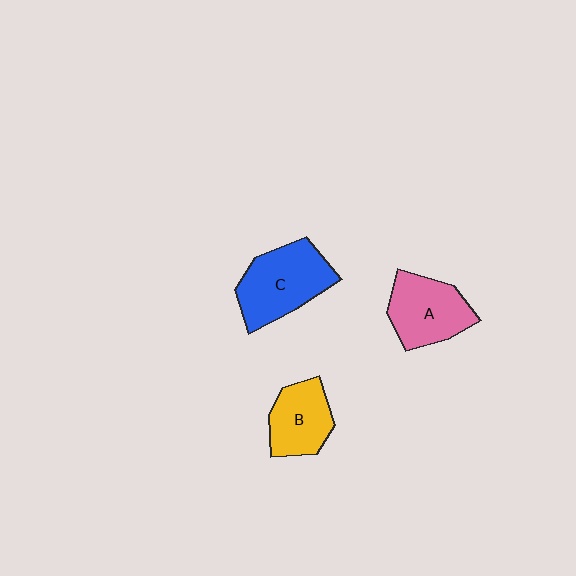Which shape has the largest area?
Shape C (blue).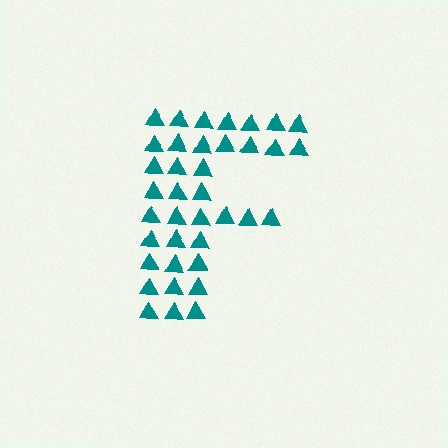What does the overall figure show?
The overall figure shows the letter F.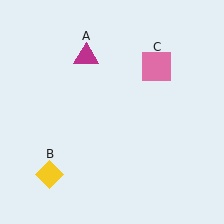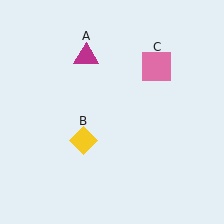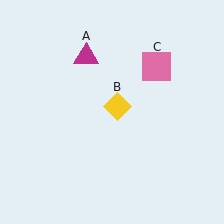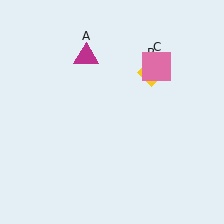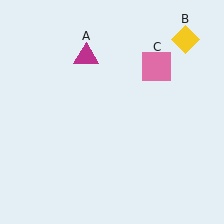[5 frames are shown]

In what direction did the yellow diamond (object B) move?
The yellow diamond (object B) moved up and to the right.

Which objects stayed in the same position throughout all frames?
Magenta triangle (object A) and pink square (object C) remained stationary.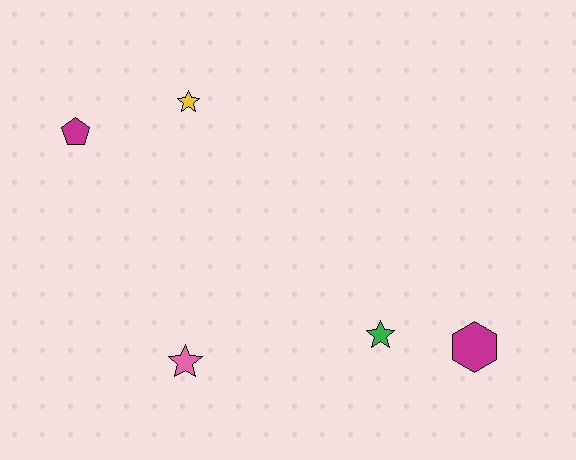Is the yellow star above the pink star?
Yes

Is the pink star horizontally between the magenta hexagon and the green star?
No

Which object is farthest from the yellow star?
The magenta hexagon is farthest from the yellow star.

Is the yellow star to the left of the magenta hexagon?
Yes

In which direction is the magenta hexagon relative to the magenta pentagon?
The magenta hexagon is to the right of the magenta pentagon.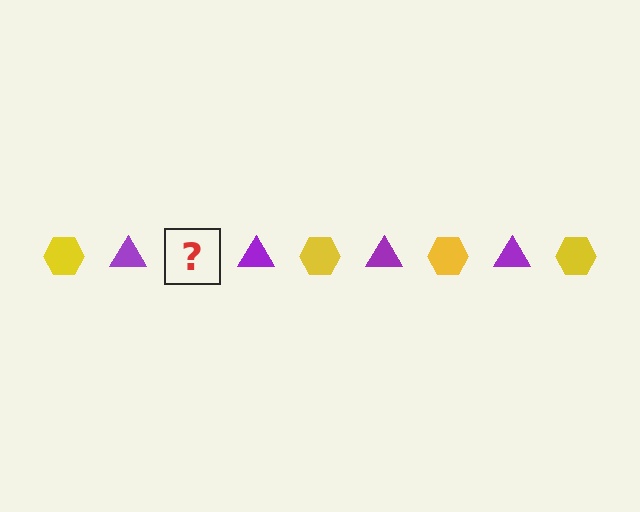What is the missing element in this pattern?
The missing element is a yellow hexagon.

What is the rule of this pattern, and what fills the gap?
The rule is that the pattern alternates between yellow hexagon and purple triangle. The gap should be filled with a yellow hexagon.